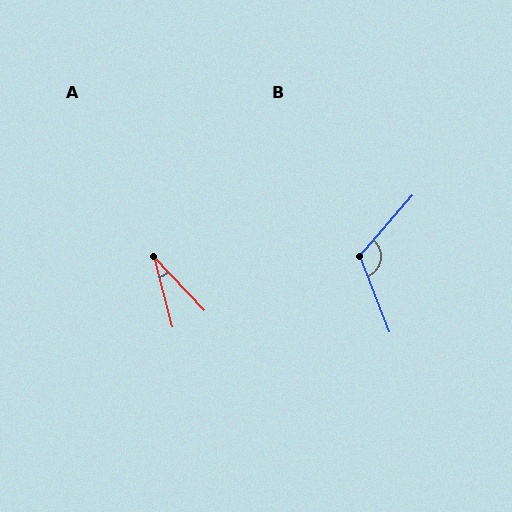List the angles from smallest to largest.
A (29°), B (117°).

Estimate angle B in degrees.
Approximately 117 degrees.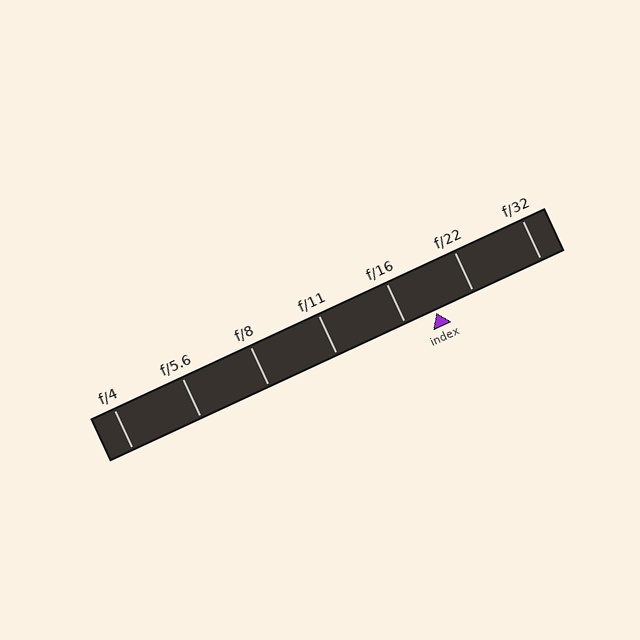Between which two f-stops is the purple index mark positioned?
The index mark is between f/16 and f/22.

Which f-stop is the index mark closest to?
The index mark is closest to f/16.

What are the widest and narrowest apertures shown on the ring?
The widest aperture shown is f/4 and the narrowest is f/32.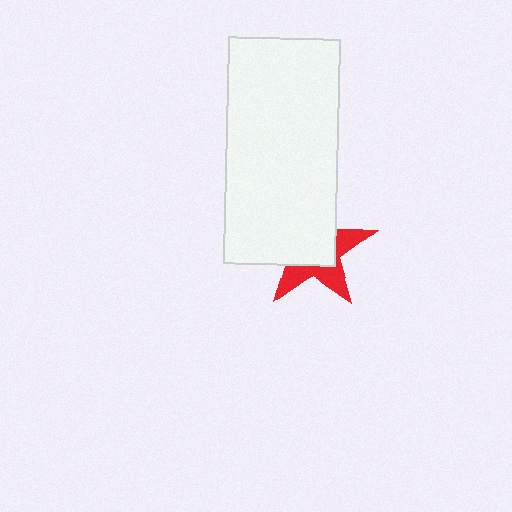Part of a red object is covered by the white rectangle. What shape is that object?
It is a star.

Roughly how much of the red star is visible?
A small part of it is visible (roughly 41%).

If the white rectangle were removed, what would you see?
You would see the complete red star.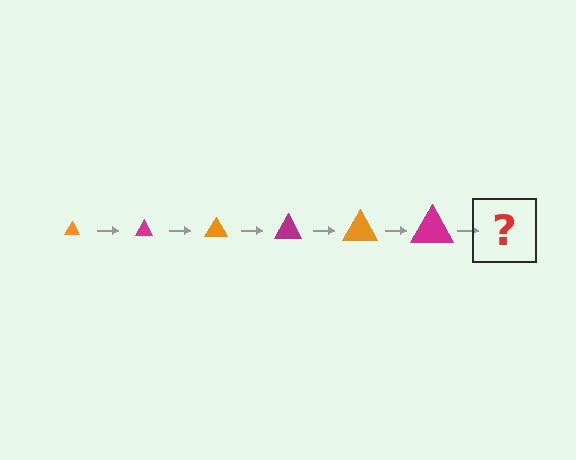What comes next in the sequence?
The next element should be an orange triangle, larger than the previous one.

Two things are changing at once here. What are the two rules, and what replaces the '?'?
The two rules are that the triangle grows larger each step and the color cycles through orange and magenta. The '?' should be an orange triangle, larger than the previous one.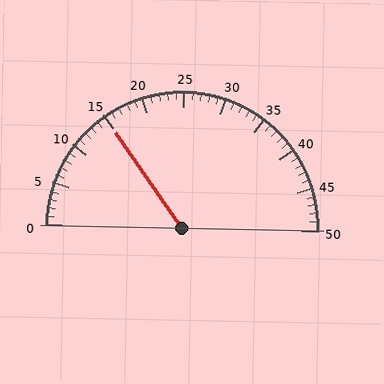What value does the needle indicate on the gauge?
The needle indicates approximately 15.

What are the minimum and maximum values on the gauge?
The gauge ranges from 0 to 50.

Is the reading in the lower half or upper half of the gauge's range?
The reading is in the lower half of the range (0 to 50).